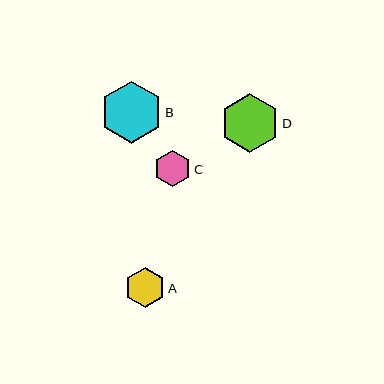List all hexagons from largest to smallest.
From largest to smallest: B, D, A, C.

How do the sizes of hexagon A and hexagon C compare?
Hexagon A and hexagon C are approximately the same size.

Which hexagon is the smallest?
Hexagon C is the smallest with a size of approximately 37 pixels.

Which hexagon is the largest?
Hexagon B is the largest with a size of approximately 62 pixels.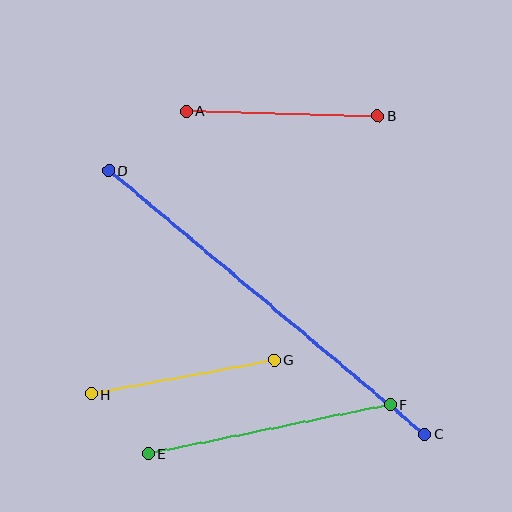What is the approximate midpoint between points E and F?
The midpoint is at approximately (269, 429) pixels.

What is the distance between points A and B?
The distance is approximately 191 pixels.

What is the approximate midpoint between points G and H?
The midpoint is at approximately (183, 377) pixels.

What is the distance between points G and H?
The distance is approximately 187 pixels.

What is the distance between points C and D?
The distance is approximately 411 pixels.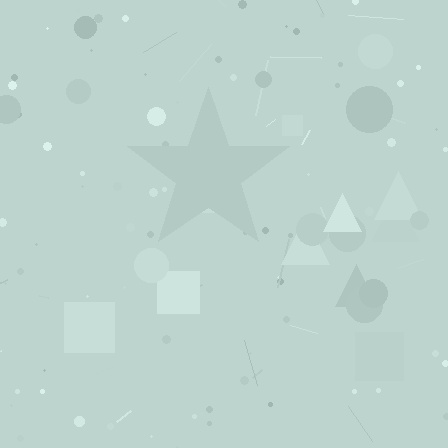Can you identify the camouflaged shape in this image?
The camouflaged shape is a star.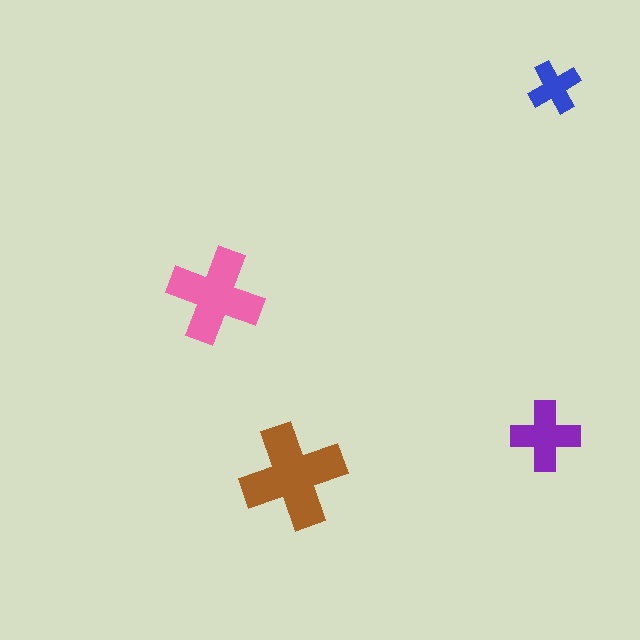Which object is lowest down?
The brown cross is bottommost.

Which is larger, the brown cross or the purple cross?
The brown one.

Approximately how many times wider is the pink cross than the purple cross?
About 1.5 times wider.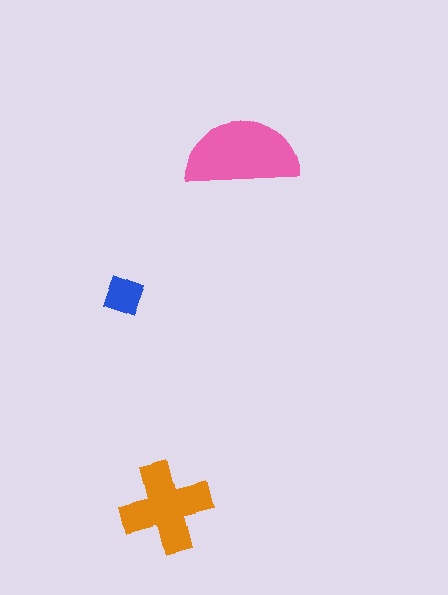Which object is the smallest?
The blue diamond.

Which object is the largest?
The pink semicircle.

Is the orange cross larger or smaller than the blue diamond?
Larger.